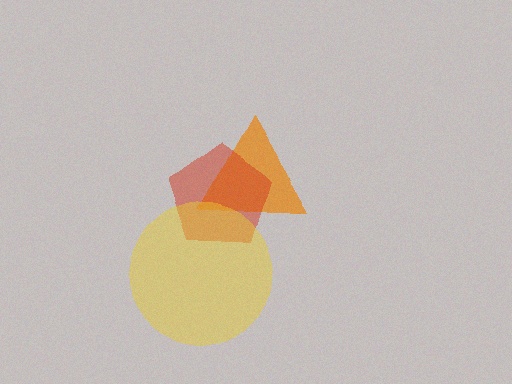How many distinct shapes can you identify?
There are 3 distinct shapes: an orange triangle, a red pentagon, a yellow circle.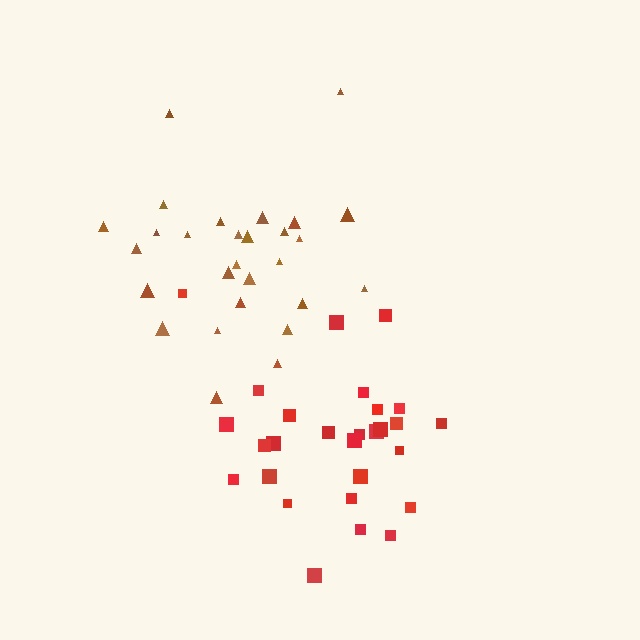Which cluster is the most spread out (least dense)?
Red.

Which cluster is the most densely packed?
Brown.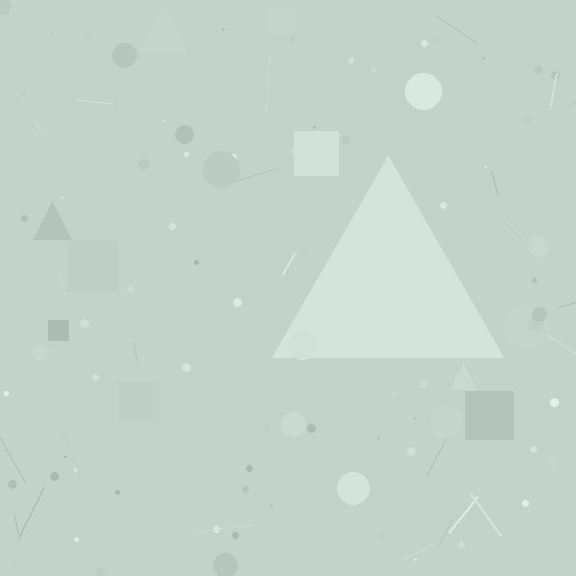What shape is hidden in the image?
A triangle is hidden in the image.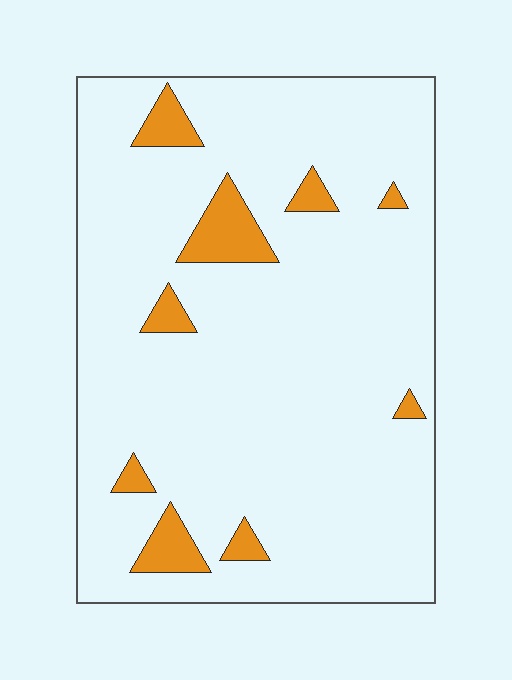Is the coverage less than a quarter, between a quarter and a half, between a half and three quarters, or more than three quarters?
Less than a quarter.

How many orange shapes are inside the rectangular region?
9.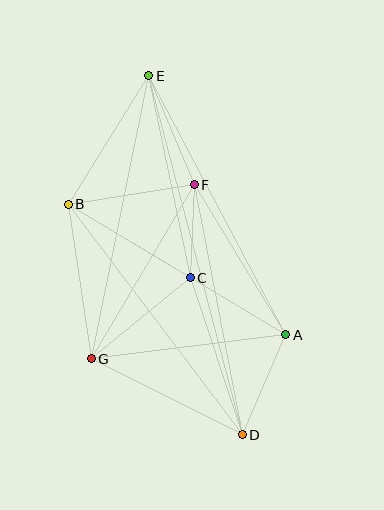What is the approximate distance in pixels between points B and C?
The distance between B and C is approximately 142 pixels.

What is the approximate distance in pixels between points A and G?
The distance between A and G is approximately 196 pixels.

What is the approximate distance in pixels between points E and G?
The distance between E and G is approximately 289 pixels.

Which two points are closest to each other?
Points C and F are closest to each other.